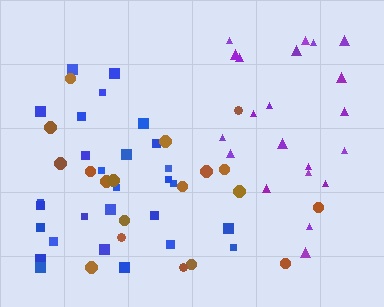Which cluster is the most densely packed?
Blue.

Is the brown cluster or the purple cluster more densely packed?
Purple.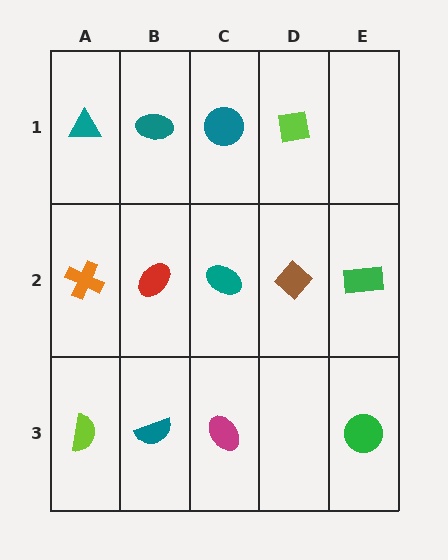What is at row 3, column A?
A lime semicircle.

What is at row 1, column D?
A lime square.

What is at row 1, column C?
A teal circle.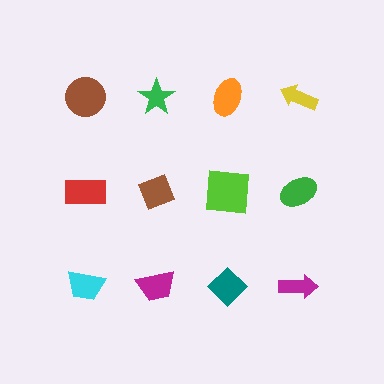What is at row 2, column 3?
A lime square.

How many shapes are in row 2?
4 shapes.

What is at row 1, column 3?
An orange ellipse.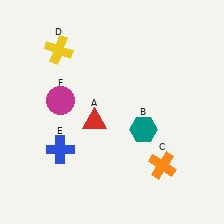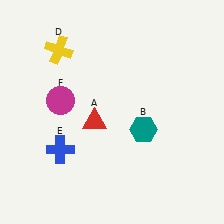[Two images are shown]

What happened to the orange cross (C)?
The orange cross (C) was removed in Image 2. It was in the bottom-right area of Image 1.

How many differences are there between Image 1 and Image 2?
There is 1 difference between the two images.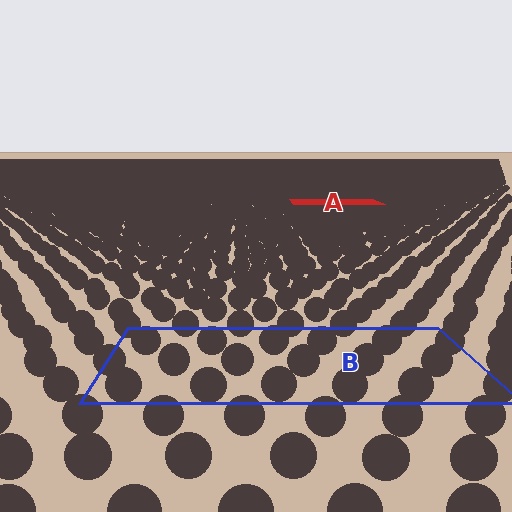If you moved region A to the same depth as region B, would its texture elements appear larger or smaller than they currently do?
They would appear larger. At a closer depth, the same texture elements are projected at a bigger on-screen size.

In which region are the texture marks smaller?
The texture marks are smaller in region A, because it is farther away.